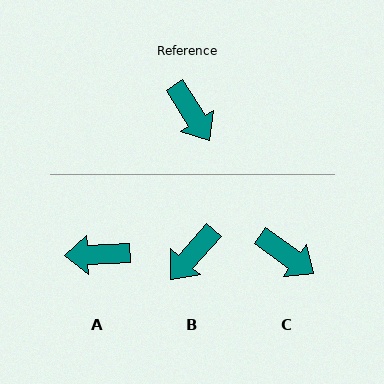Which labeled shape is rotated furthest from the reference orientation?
A, about 120 degrees away.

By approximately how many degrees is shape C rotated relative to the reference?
Approximately 22 degrees counter-clockwise.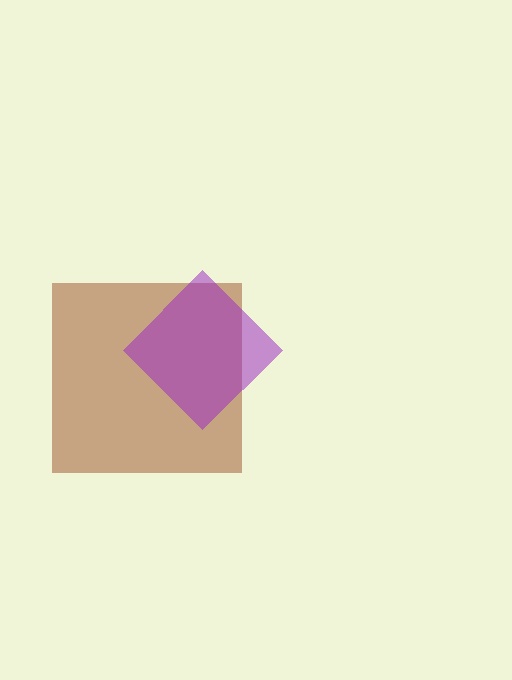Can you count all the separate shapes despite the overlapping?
Yes, there are 2 separate shapes.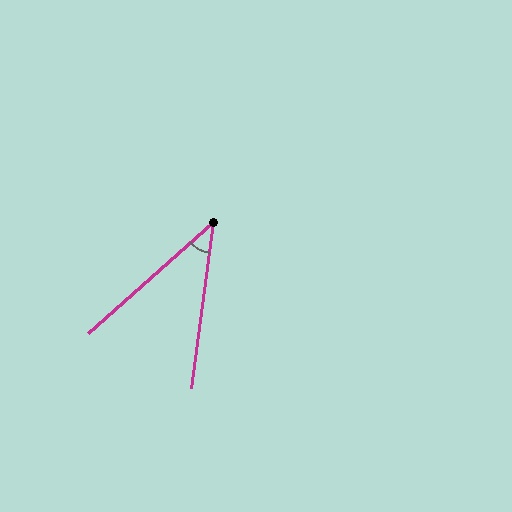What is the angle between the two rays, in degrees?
Approximately 41 degrees.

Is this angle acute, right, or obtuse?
It is acute.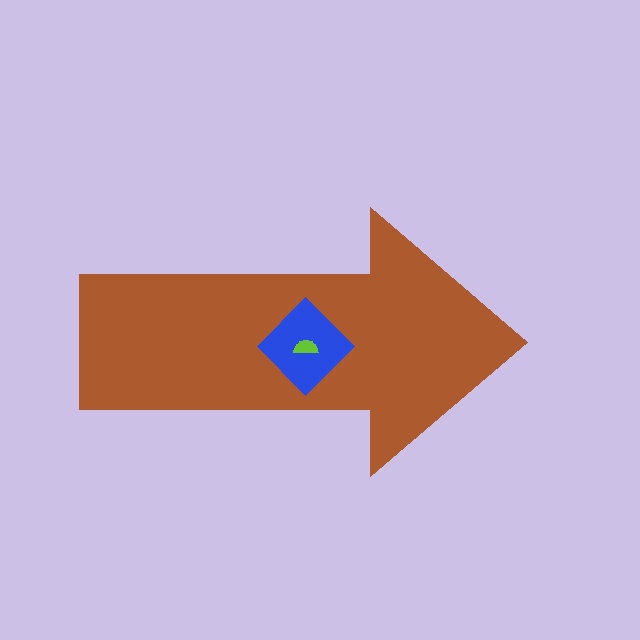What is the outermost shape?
The brown arrow.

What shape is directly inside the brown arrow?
The blue diamond.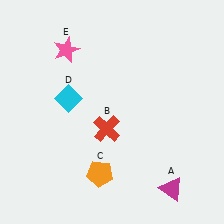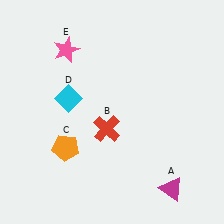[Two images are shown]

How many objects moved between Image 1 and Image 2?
1 object moved between the two images.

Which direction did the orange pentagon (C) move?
The orange pentagon (C) moved left.